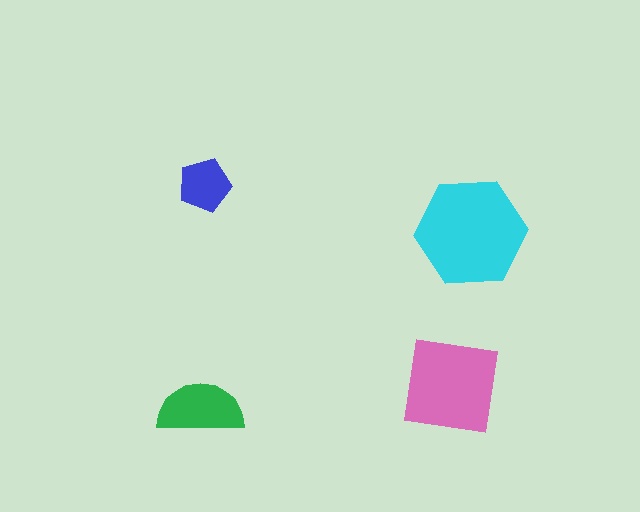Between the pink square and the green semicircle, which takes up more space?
The pink square.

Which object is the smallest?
The blue pentagon.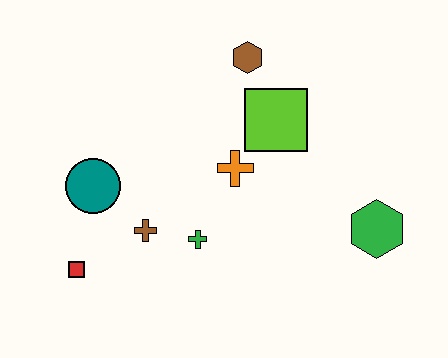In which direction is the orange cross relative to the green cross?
The orange cross is above the green cross.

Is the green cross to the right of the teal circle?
Yes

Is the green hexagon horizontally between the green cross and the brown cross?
No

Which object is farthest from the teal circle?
The green hexagon is farthest from the teal circle.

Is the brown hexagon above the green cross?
Yes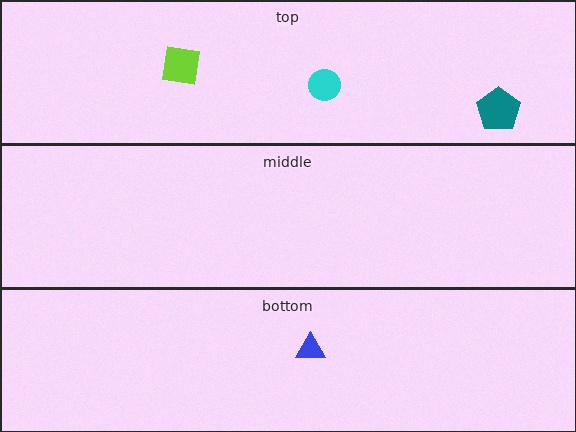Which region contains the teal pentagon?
The top region.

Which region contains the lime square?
The top region.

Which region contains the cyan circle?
The top region.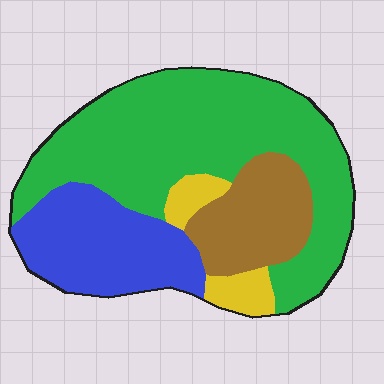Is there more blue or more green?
Green.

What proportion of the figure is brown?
Brown covers roughly 15% of the figure.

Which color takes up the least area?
Yellow, at roughly 5%.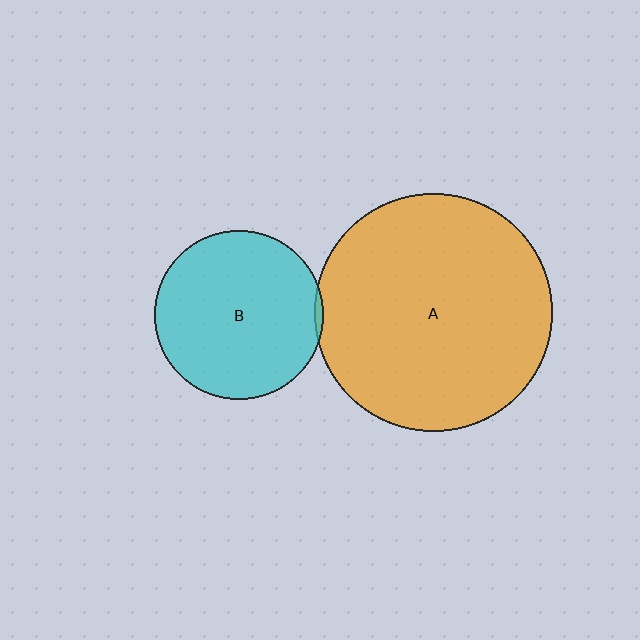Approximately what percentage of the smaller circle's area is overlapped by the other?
Approximately 5%.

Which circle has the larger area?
Circle A (orange).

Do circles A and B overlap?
Yes.